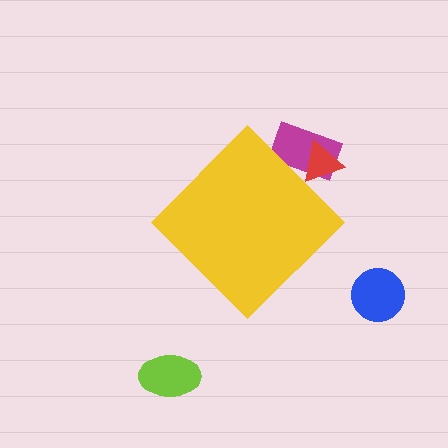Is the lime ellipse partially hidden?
No, the lime ellipse is fully visible.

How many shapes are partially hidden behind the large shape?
2 shapes are partially hidden.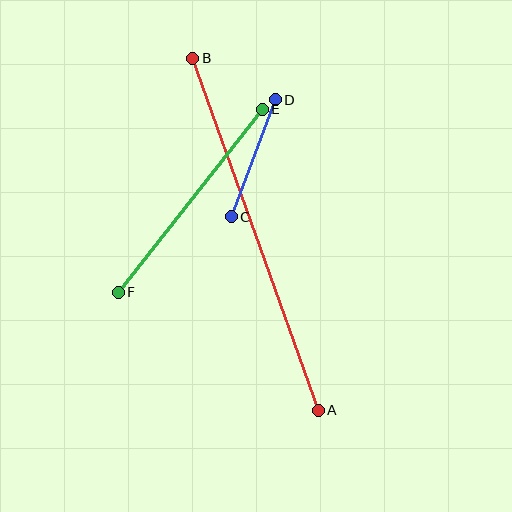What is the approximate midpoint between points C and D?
The midpoint is at approximately (253, 158) pixels.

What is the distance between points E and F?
The distance is approximately 233 pixels.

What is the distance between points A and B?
The distance is approximately 374 pixels.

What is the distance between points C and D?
The distance is approximately 125 pixels.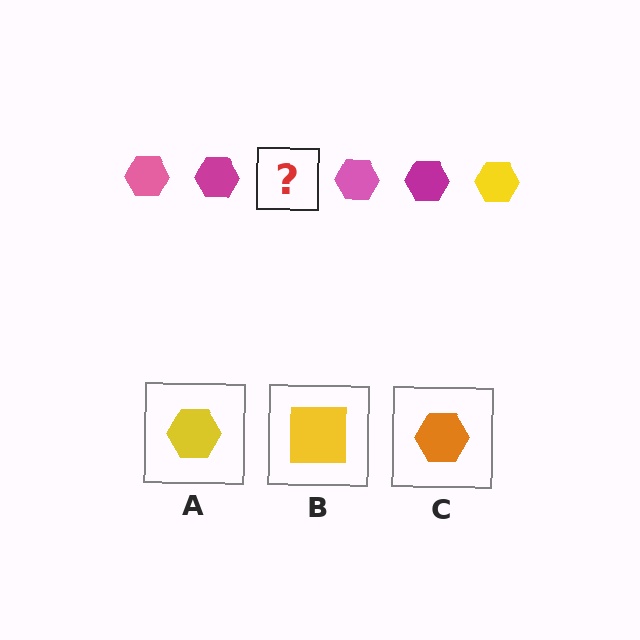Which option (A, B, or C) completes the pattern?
A.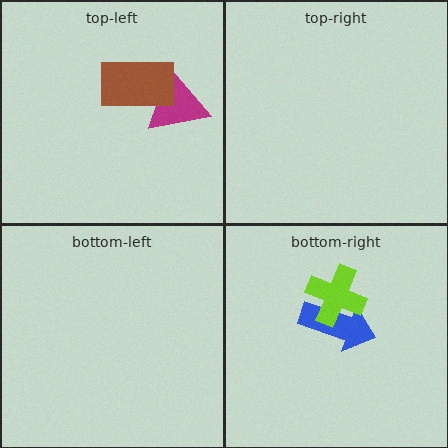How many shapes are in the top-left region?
2.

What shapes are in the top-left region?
The magenta triangle, the brown rectangle.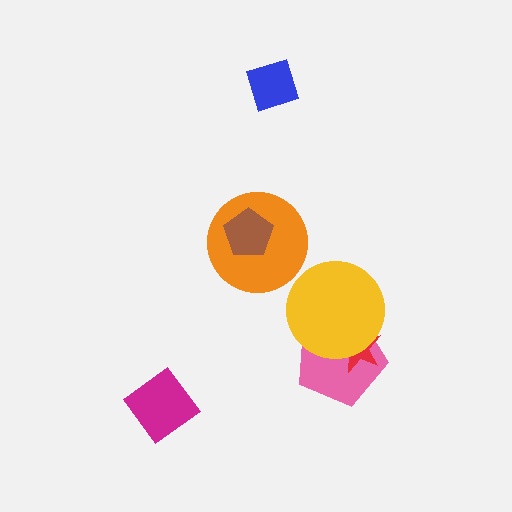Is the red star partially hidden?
Yes, it is partially covered by another shape.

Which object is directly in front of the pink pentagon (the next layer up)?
The red star is directly in front of the pink pentagon.